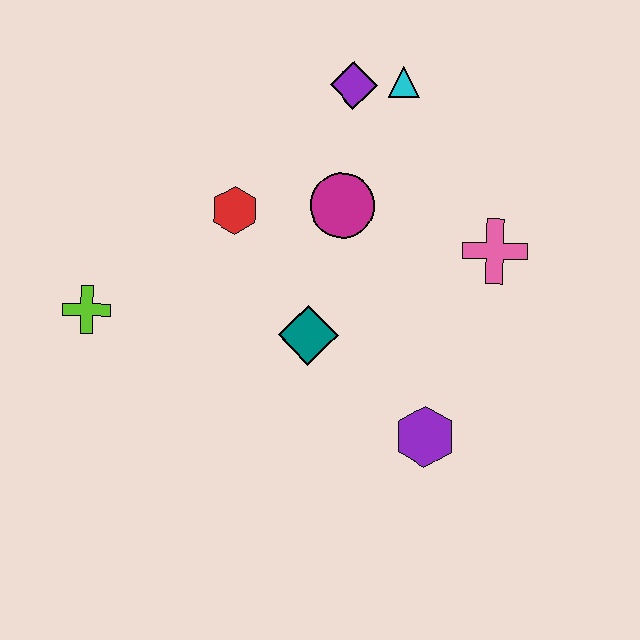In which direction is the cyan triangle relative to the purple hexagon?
The cyan triangle is above the purple hexagon.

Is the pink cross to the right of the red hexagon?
Yes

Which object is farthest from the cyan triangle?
The lime cross is farthest from the cyan triangle.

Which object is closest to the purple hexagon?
The teal diamond is closest to the purple hexagon.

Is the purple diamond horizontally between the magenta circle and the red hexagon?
No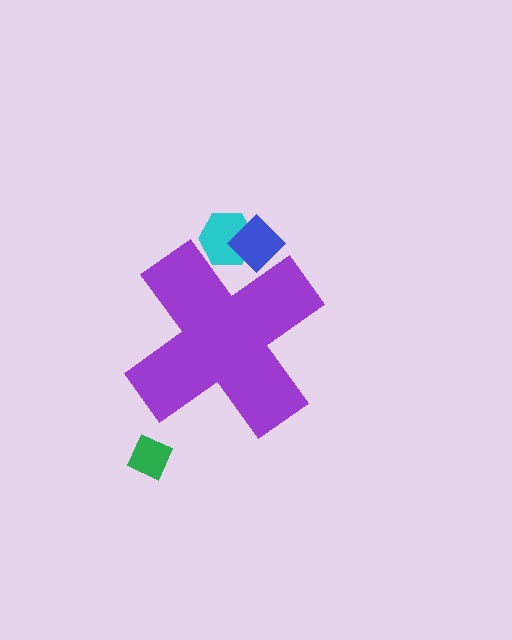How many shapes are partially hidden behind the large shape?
2 shapes are partially hidden.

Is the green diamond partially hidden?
No, the green diamond is fully visible.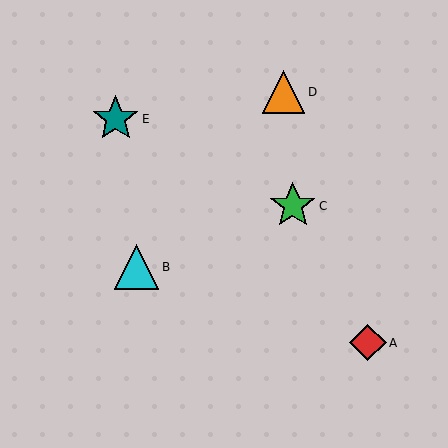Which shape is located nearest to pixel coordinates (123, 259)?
The cyan triangle (labeled B) at (137, 267) is nearest to that location.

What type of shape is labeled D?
Shape D is an orange triangle.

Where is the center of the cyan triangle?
The center of the cyan triangle is at (137, 267).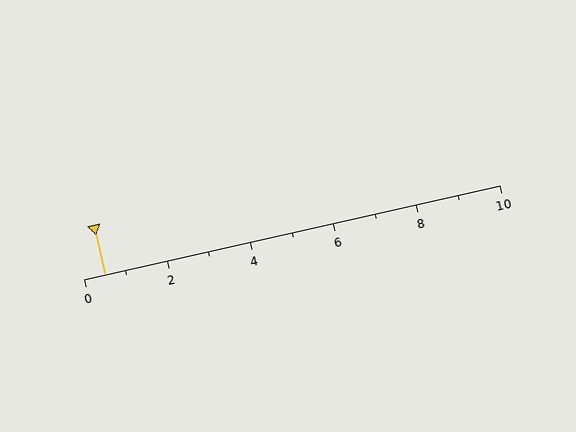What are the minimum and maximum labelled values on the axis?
The axis runs from 0 to 10.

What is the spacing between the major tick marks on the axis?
The major ticks are spaced 2 apart.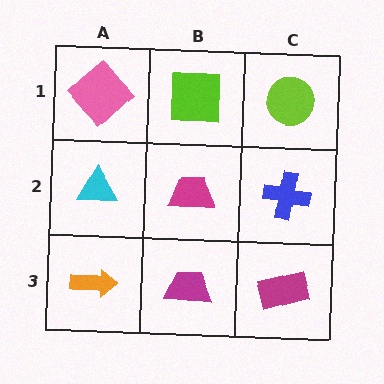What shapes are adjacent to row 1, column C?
A blue cross (row 2, column C), a lime square (row 1, column B).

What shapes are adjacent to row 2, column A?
A pink diamond (row 1, column A), an orange arrow (row 3, column A), a magenta trapezoid (row 2, column B).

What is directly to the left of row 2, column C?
A magenta trapezoid.